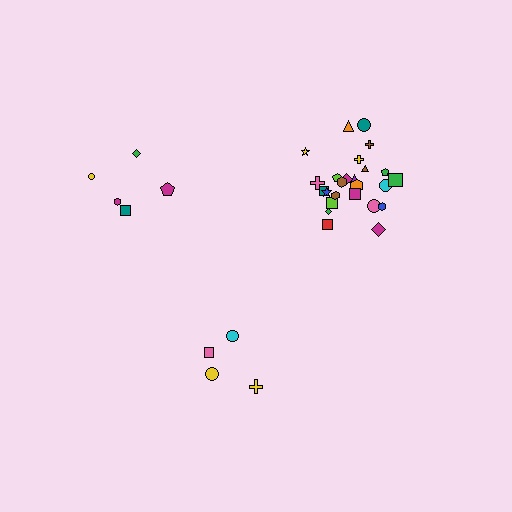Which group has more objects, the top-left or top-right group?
The top-right group.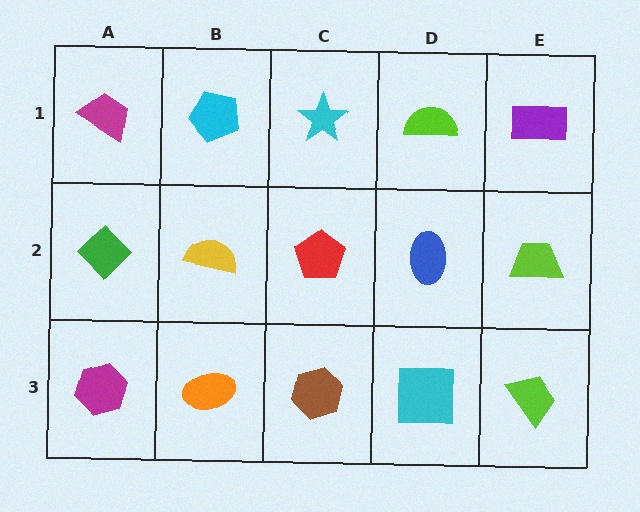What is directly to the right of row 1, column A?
A cyan pentagon.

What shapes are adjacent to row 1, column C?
A red pentagon (row 2, column C), a cyan pentagon (row 1, column B), a lime semicircle (row 1, column D).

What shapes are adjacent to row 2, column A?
A magenta trapezoid (row 1, column A), a magenta hexagon (row 3, column A), a yellow semicircle (row 2, column B).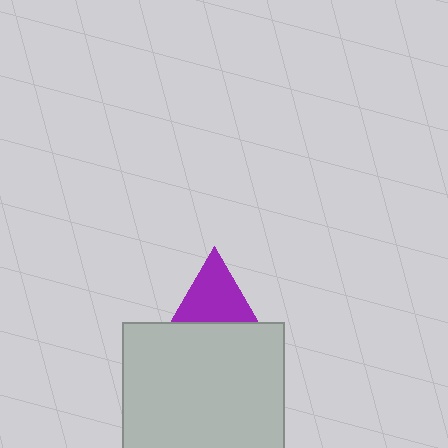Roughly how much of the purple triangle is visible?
About half of it is visible (roughly 55%).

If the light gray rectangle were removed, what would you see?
You would see the complete purple triangle.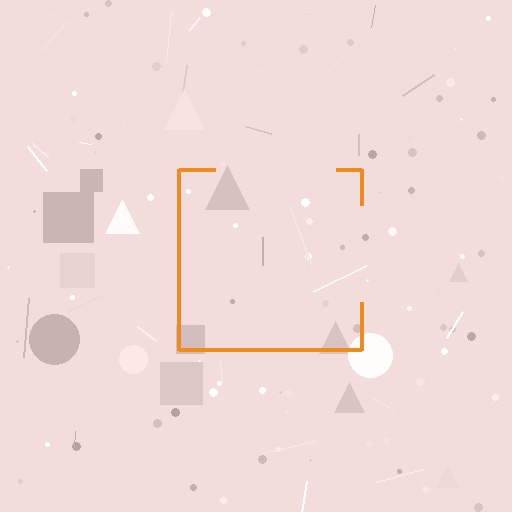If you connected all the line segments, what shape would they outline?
They would outline a square.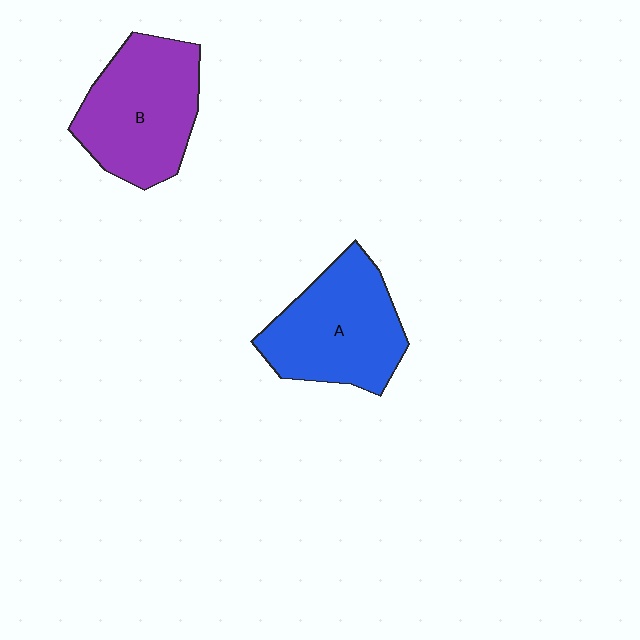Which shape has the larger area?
Shape B (purple).